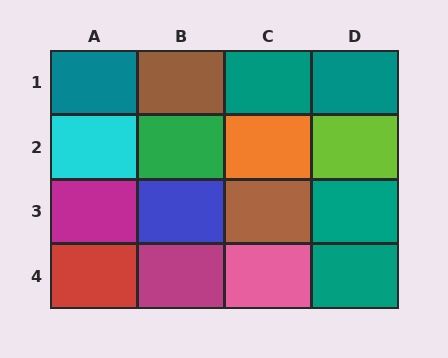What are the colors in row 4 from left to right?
Red, magenta, pink, teal.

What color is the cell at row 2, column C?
Orange.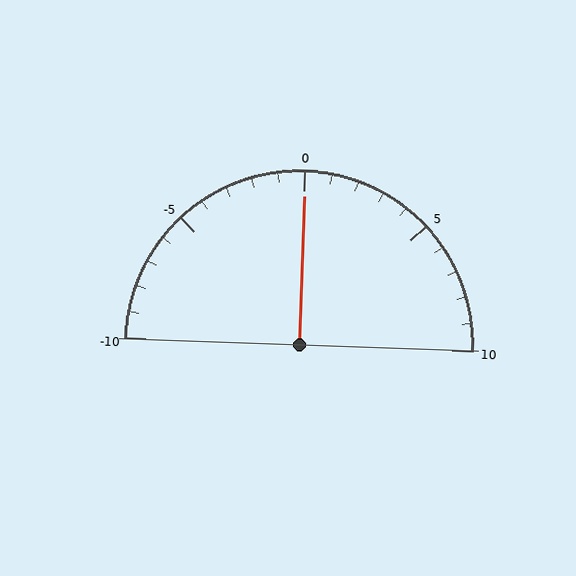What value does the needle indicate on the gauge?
The needle indicates approximately 0.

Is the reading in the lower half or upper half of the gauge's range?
The reading is in the upper half of the range (-10 to 10).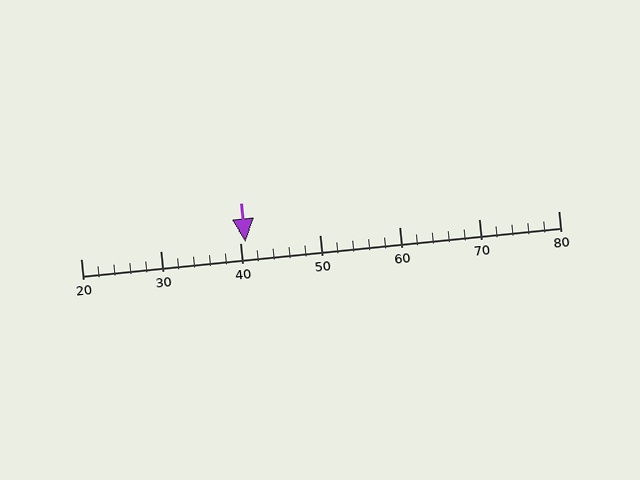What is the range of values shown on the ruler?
The ruler shows values from 20 to 80.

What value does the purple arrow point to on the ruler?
The purple arrow points to approximately 41.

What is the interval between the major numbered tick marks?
The major tick marks are spaced 10 units apart.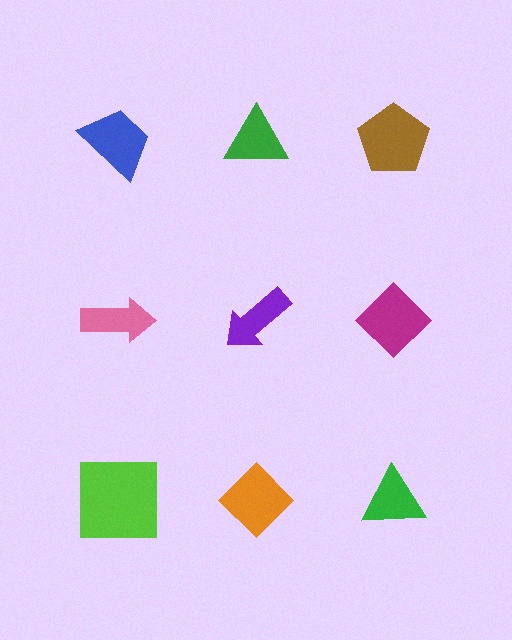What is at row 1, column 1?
A blue trapezoid.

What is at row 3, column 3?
A green triangle.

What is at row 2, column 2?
A purple arrow.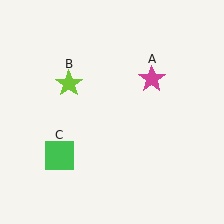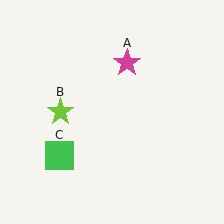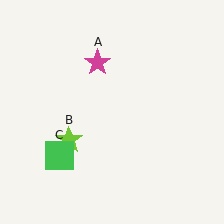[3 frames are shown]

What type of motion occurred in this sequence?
The magenta star (object A), lime star (object B) rotated counterclockwise around the center of the scene.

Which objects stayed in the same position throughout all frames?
Green square (object C) remained stationary.